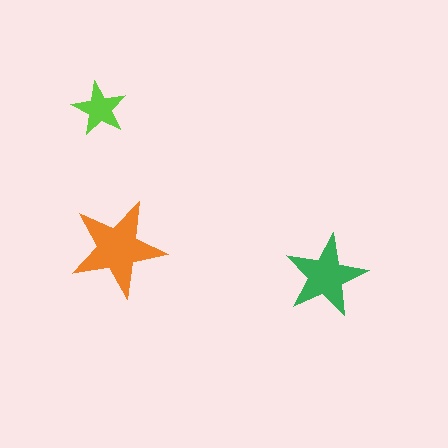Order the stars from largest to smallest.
the orange one, the green one, the lime one.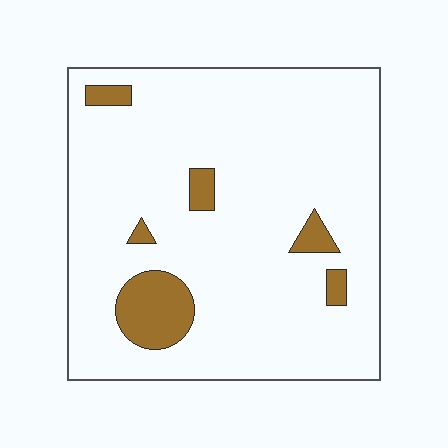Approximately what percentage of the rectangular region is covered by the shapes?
Approximately 10%.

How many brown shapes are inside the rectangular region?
6.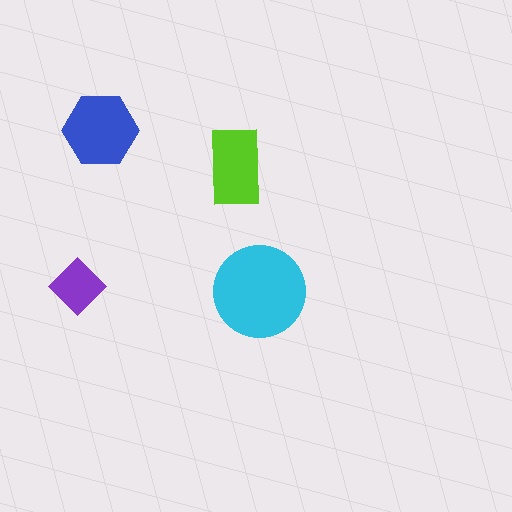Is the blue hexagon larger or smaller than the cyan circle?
Smaller.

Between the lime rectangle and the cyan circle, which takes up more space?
The cyan circle.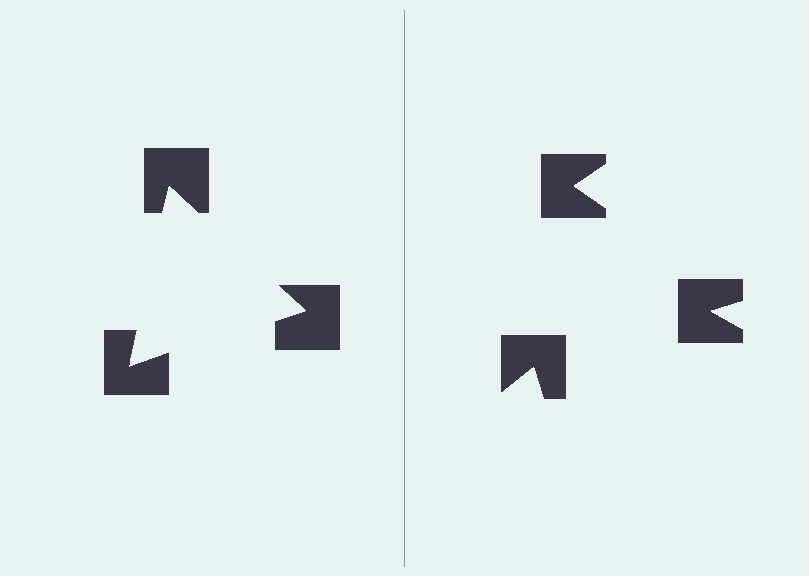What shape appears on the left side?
An illusory triangle.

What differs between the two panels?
The notched squares are positioned identically on both sides; only the wedge orientations differ. On the left they align to a triangle; on the right they are misaligned.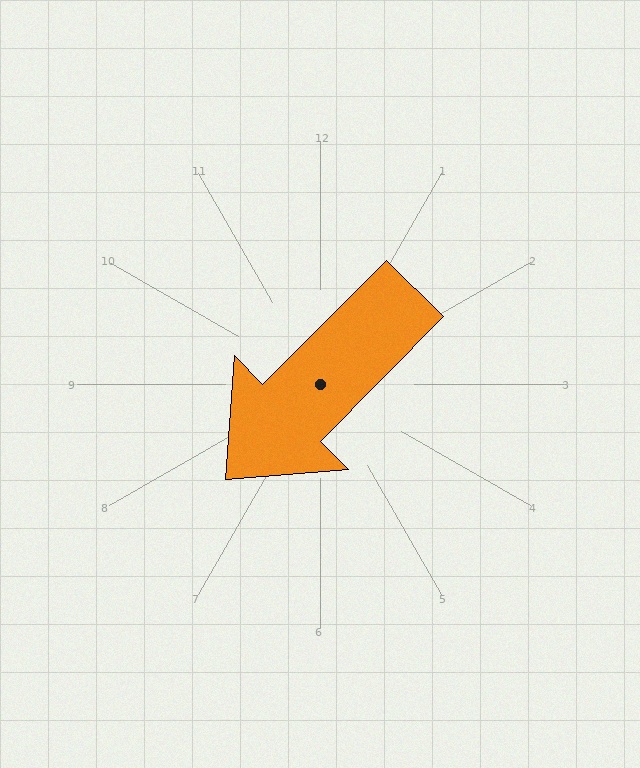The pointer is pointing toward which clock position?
Roughly 7 o'clock.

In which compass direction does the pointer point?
Southwest.